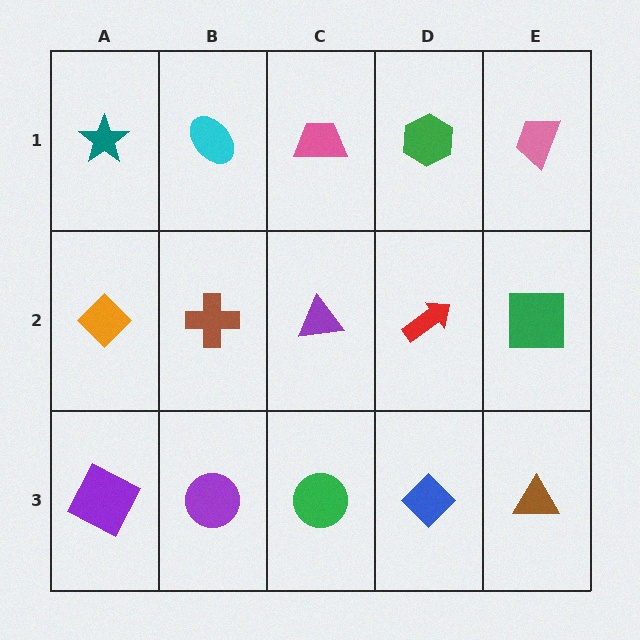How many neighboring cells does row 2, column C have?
4.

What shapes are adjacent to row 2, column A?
A teal star (row 1, column A), a purple square (row 3, column A), a brown cross (row 2, column B).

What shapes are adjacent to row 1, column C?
A purple triangle (row 2, column C), a cyan ellipse (row 1, column B), a green hexagon (row 1, column D).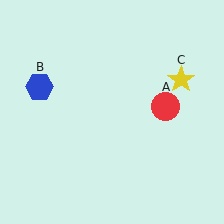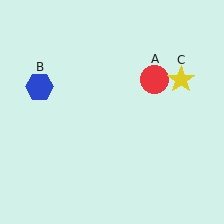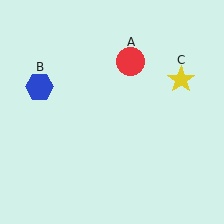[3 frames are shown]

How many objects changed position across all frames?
1 object changed position: red circle (object A).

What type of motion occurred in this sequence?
The red circle (object A) rotated counterclockwise around the center of the scene.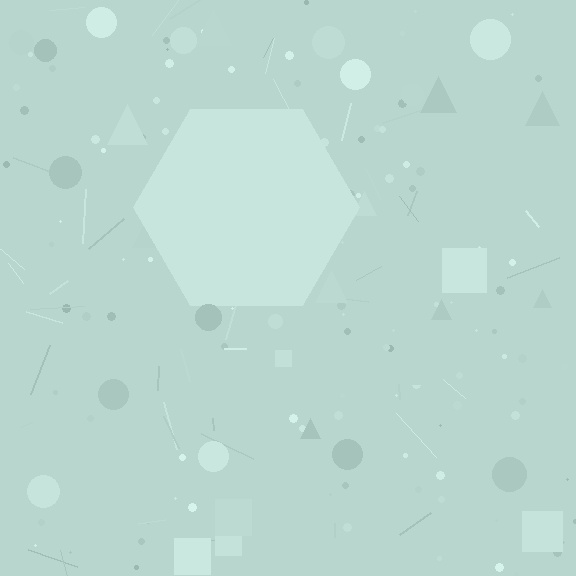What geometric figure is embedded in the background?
A hexagon is embedded in the background.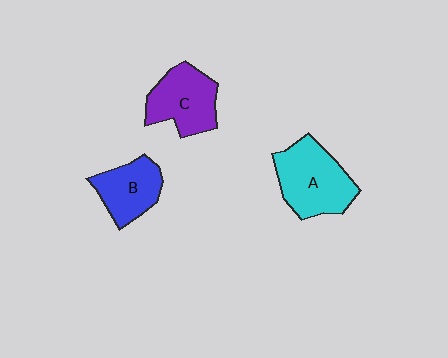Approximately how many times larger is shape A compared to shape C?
Approximately 1.2 times.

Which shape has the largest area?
Shape A (cyan).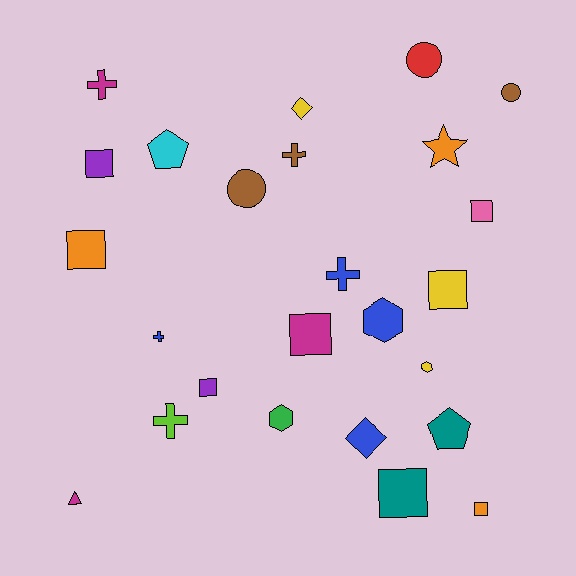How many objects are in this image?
There are 25 objects.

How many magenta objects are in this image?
There are 3 magenta objects.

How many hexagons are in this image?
There are 3 hexagons.